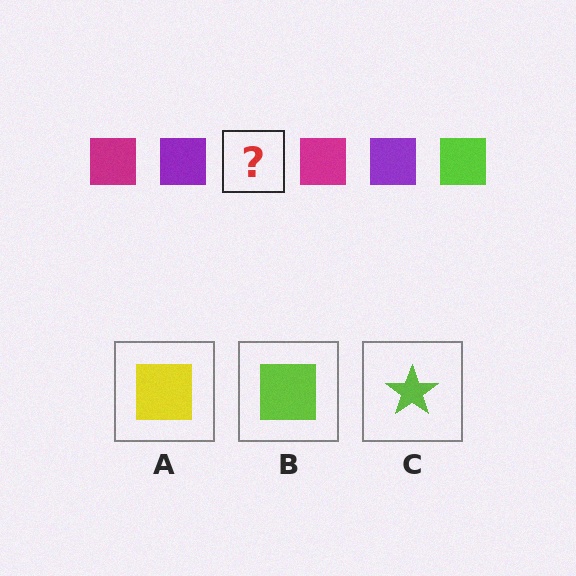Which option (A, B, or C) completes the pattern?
B.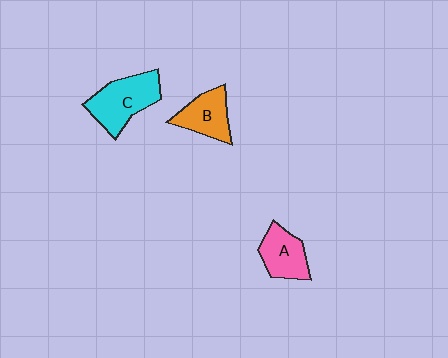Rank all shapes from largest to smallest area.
From largest to smallest: C (cyan), B (orange), A (pink).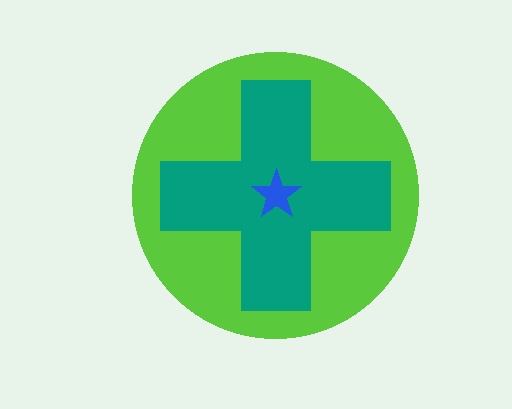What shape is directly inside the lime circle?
The teal cross.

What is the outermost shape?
The lime circle.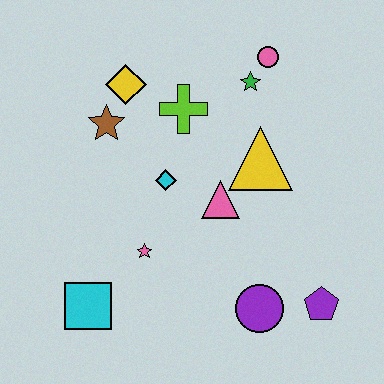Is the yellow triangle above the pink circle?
No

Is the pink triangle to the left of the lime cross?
No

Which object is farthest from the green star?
The cyan square is farthest from the green star.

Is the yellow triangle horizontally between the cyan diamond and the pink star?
No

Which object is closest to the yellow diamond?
The brown star is closest to the yellow diamond.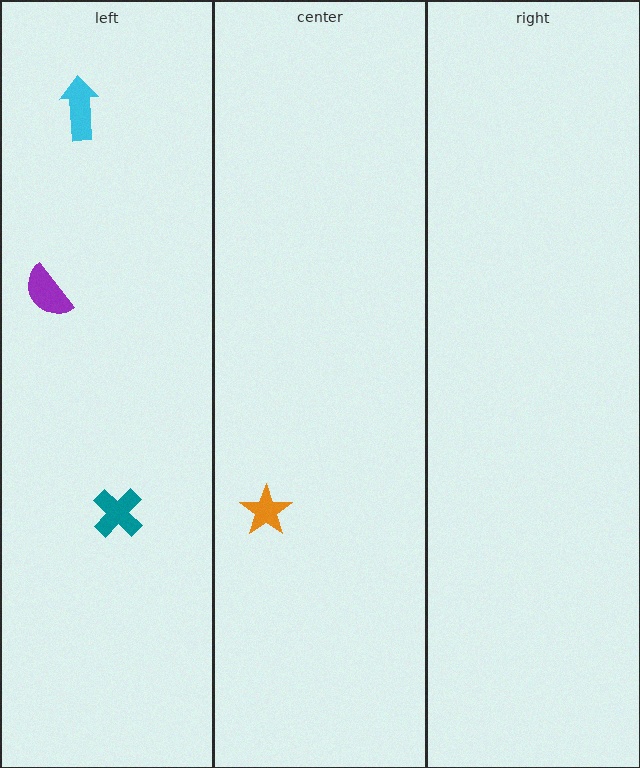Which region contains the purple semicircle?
The left region.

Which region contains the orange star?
The center region.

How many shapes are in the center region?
1.